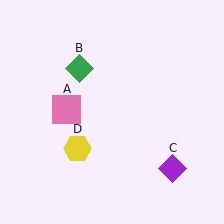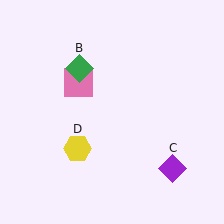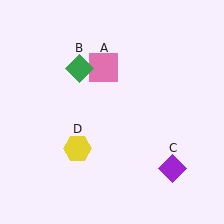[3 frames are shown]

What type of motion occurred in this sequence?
The pink square (object A) rotated clockwise around the center of the scene.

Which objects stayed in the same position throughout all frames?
Green diamond (object B) and purple diamond (object C) and yellow hexagon (object D) remained stationary.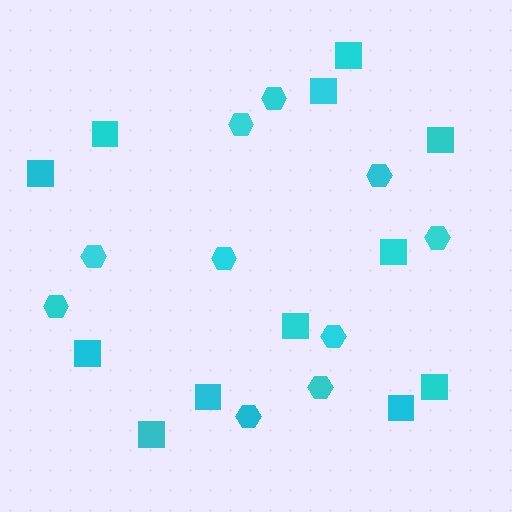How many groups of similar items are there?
There are 2 groups: one group of squares (12) and one group of hexagons (10).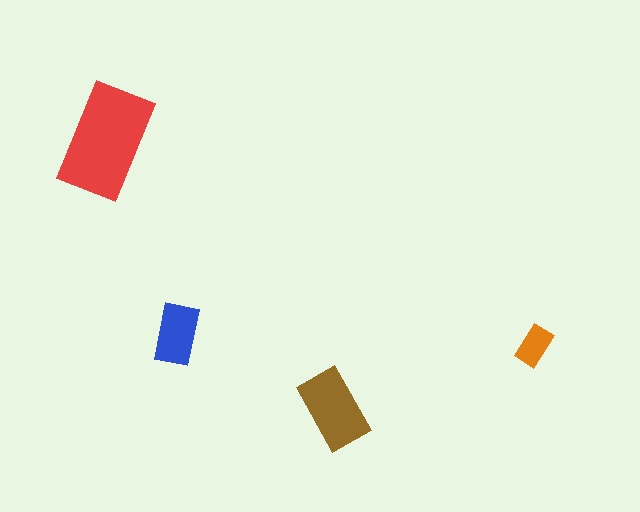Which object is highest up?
The red rectangle is topmost.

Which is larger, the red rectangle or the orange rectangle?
The red one.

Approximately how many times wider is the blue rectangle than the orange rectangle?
About 1.5 times wider.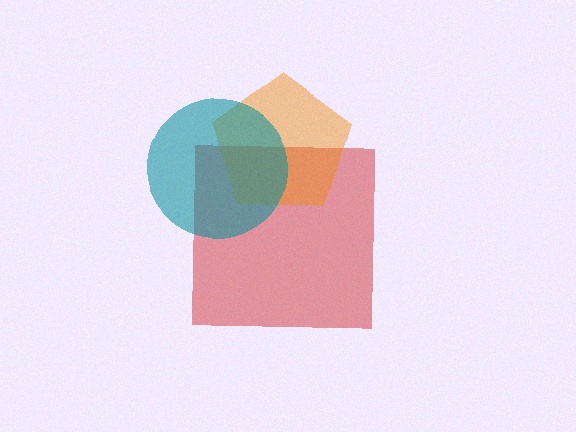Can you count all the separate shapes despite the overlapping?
Yes, there are 3 separate shapes.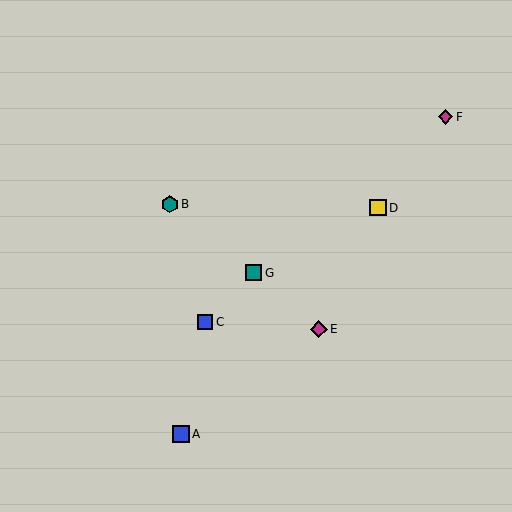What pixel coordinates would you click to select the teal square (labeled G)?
Click at (253, 273) to select the teal square G.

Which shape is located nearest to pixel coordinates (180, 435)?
The blue square (labeled A) at (181, 434) is nearest to that location.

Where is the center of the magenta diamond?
The center of the magenta diamond is at (319, 329).